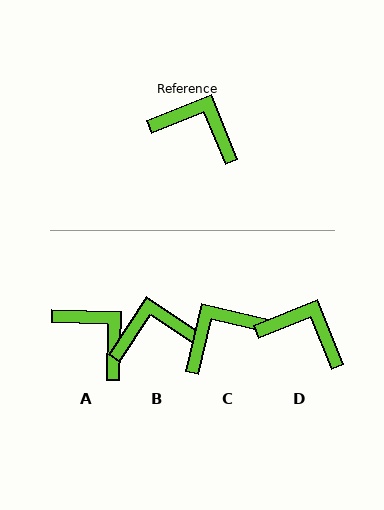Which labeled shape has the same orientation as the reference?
D.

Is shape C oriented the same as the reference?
No, it is off by about 55 degrees.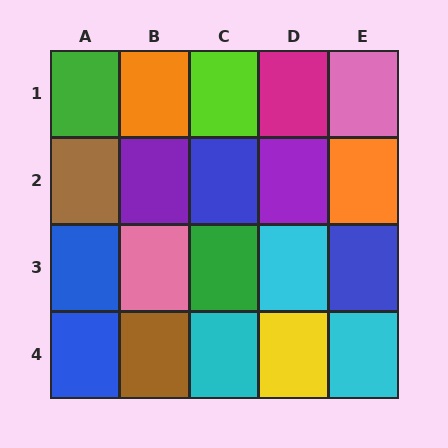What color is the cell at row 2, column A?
Brown.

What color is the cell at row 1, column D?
Magenta.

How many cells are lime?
1 cell is lime.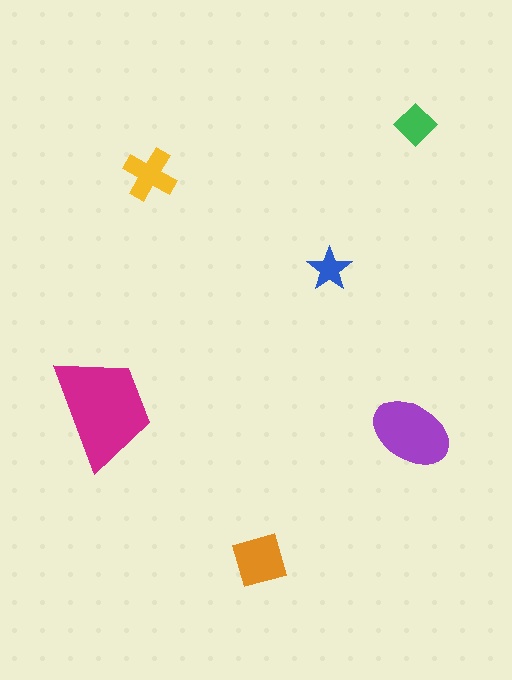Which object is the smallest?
The blue star.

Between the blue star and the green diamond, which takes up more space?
The green diamond.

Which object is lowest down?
The orange square is bottommost.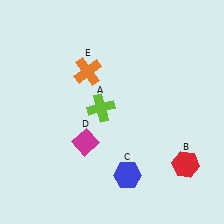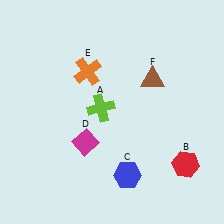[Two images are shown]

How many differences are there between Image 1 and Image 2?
There is 1 difference between the two images.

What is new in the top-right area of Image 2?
A brown triangle (F) was added in the top-right area of Image 2.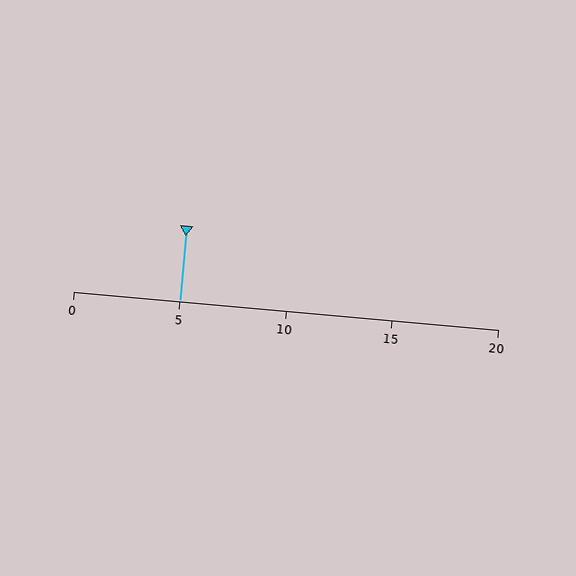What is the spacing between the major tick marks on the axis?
The major ticks are spaced 5 apart.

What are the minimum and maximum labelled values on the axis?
The axis runs from 0 to 20.